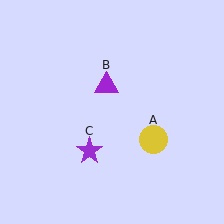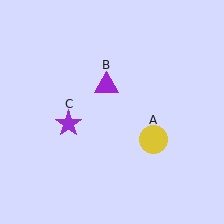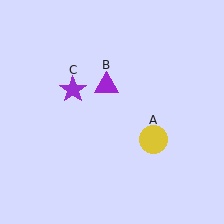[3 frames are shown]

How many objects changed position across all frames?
1 object changed position: purple star (object C).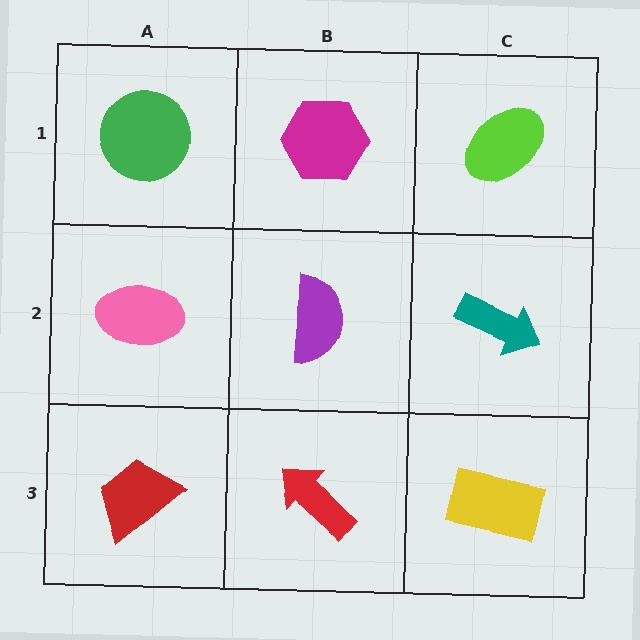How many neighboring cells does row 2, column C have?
3.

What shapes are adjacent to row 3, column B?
A purple semicircle (row 2, column B), a red trapezoid (row 3, column A), a yellow rectangle (row 3, column C).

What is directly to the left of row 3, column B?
A red trapezoid.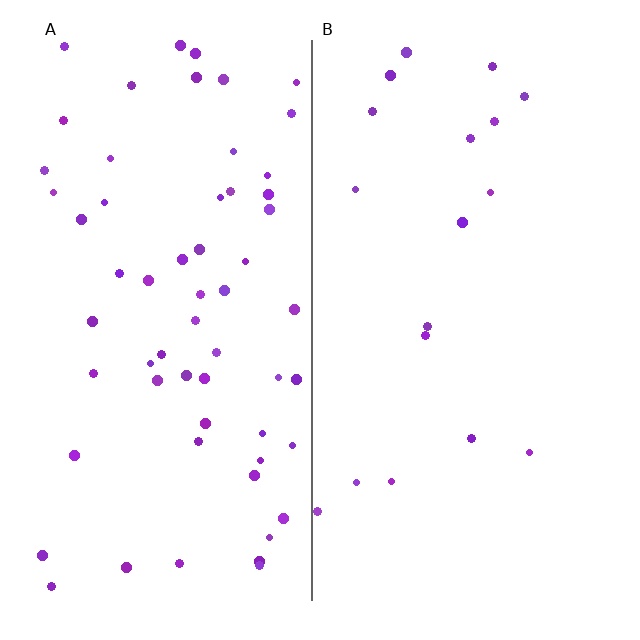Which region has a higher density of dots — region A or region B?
A (the left).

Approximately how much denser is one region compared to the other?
Approximately 3.4× — region A over region B.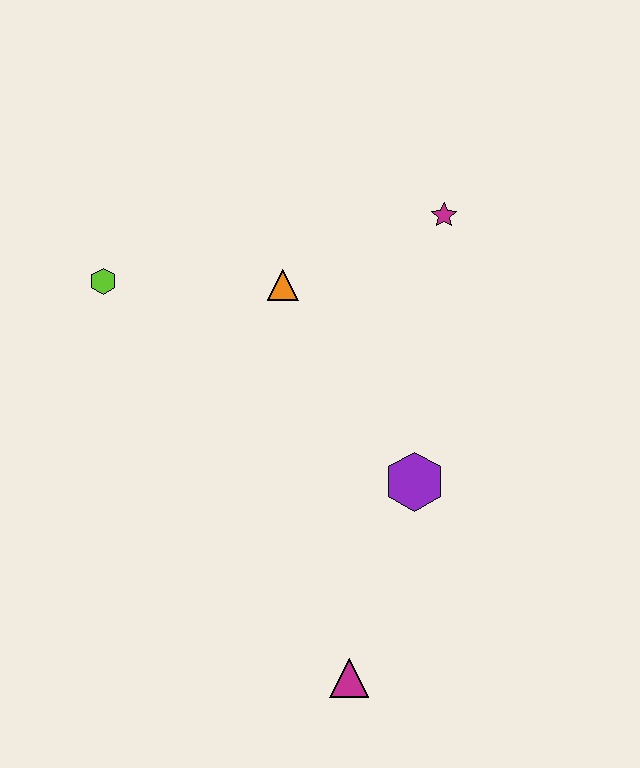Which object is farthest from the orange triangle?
The magenta triangle is farthest from the orange triangle.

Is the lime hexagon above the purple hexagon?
Yes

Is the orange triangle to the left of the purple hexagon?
Yes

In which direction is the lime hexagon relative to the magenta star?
The lime hexagon is to the left of the magenta star.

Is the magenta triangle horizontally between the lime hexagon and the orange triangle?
No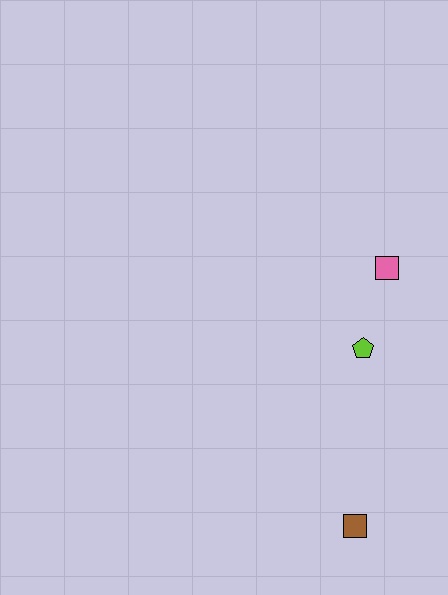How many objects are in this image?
There are 3 objects.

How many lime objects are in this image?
There is 1 lime object.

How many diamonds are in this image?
There are no diamonds.